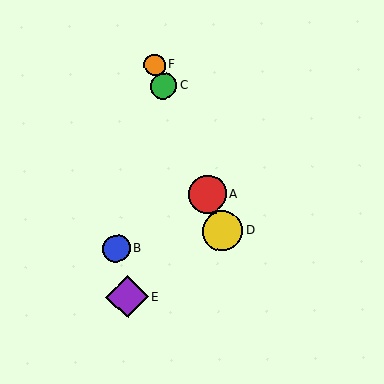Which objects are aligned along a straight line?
Objects A, C, D, F are aligned along a straight line.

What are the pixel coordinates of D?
Object D is at (222, 231).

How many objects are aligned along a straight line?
4 objects (A, C, D, F) are aligned along a straight line.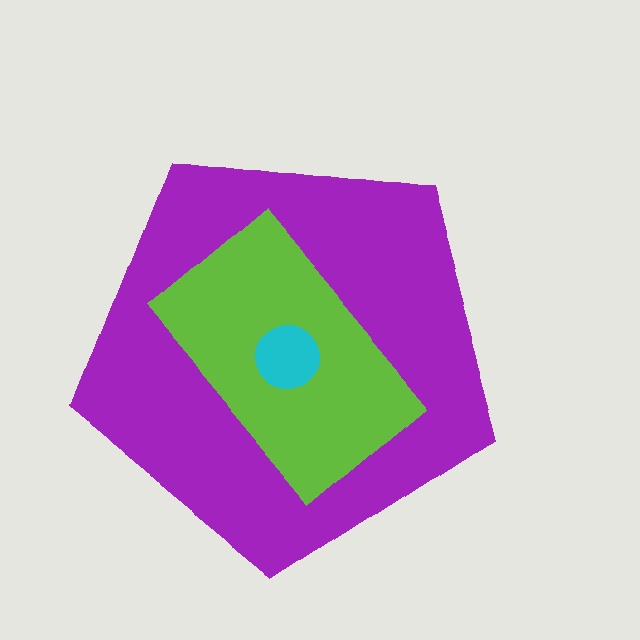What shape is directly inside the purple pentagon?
The lime rectangle.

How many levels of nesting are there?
3.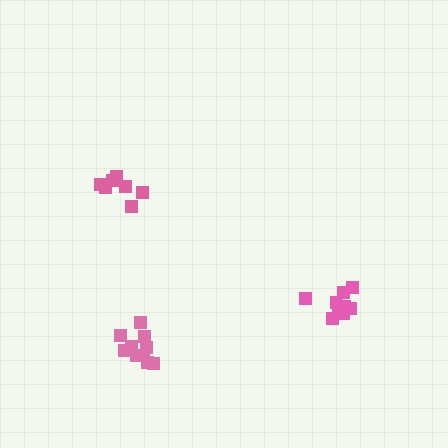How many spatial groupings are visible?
There are 3 spatial groupings.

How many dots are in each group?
Group 1: 10 dots, Group 2: 9 dots, Group 3: 7 dots (26 total).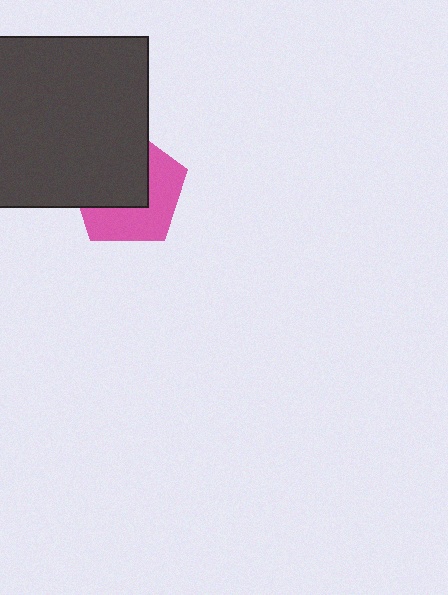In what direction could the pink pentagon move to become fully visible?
The pink pentagon could move toward the lower-right. That would shift it out from behind the dark gray square entirely.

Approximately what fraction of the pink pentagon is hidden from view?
Roughly 52% of the pink pentagon is hidden behind the dark gray square.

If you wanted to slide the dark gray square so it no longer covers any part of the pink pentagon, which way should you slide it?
Slide it toward the upper-left — that is the most direct way to separate the two shapes.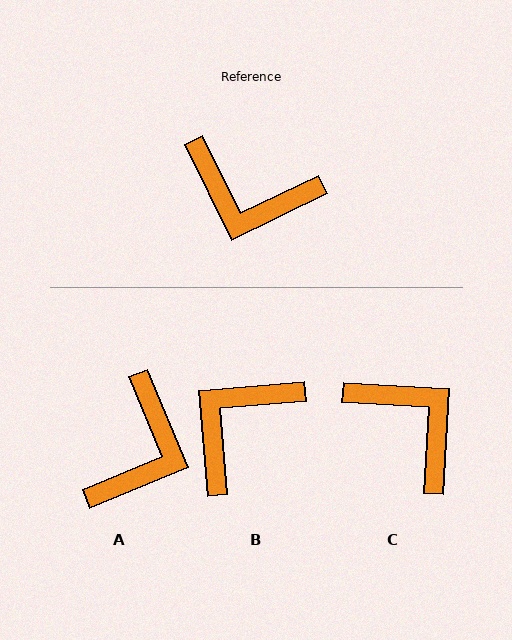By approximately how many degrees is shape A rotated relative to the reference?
Approximately 87 degrees counter-clockwise.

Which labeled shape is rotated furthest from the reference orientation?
C, about 151 degrees away.